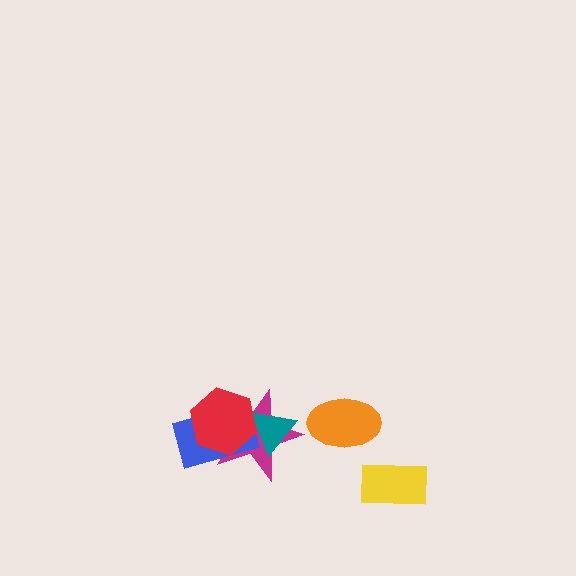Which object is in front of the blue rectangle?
The red hexagon is in front of the blue rectangle.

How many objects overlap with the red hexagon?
3 objects overlap with the red hexagon.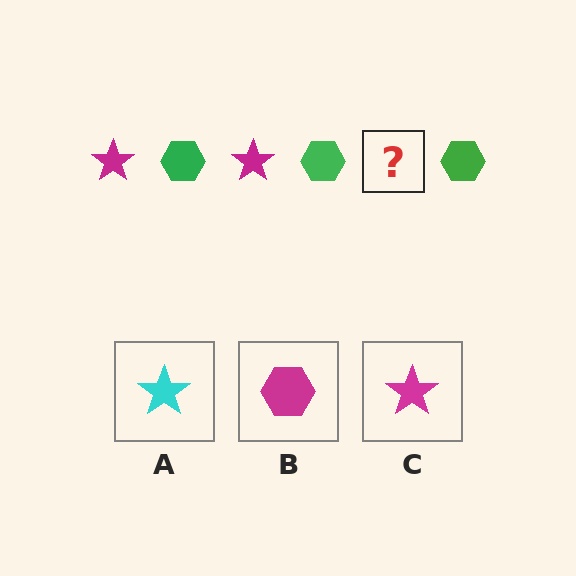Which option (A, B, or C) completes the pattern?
C.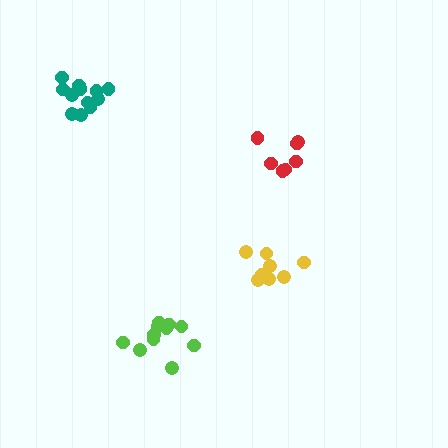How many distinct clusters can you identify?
There are 4 distinct clusters.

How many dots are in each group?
Group 1: 7 dots, Group 2: 11 dots, Group 3: 8 dots, Group 4: 12 dots (38 total).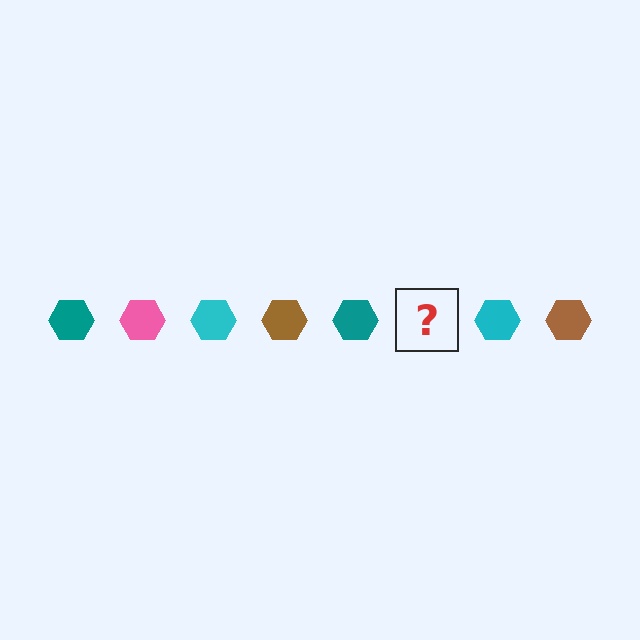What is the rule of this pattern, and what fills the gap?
The rule is that the pattern cycles through teal, pink, cyan, brown hexagons. The gap should be filled with a pink hexagon.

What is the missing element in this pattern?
The missing element is a pink hexagon.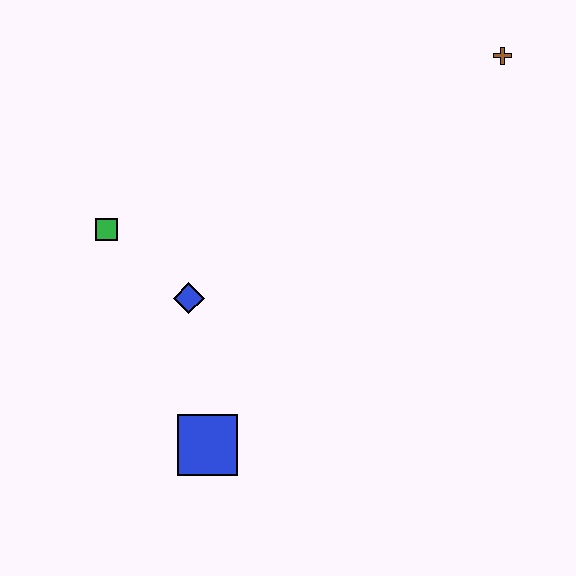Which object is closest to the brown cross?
The blue diamond is closest to the brown cross.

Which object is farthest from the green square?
The brown cross is farthest from the green square.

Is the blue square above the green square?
No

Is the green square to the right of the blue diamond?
No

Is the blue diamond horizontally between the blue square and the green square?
Yes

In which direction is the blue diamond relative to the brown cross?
The blue diamond is to the left of the brown cross.